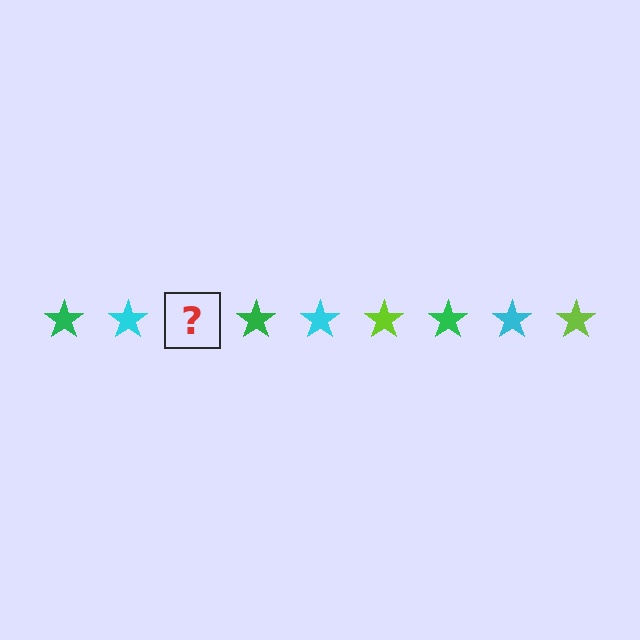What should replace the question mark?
The question mark should be replaced with a lime star.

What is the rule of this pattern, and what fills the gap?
The rule is that the pattern cycles through green, cyan, lime stars. The gap should be filled with a lime star.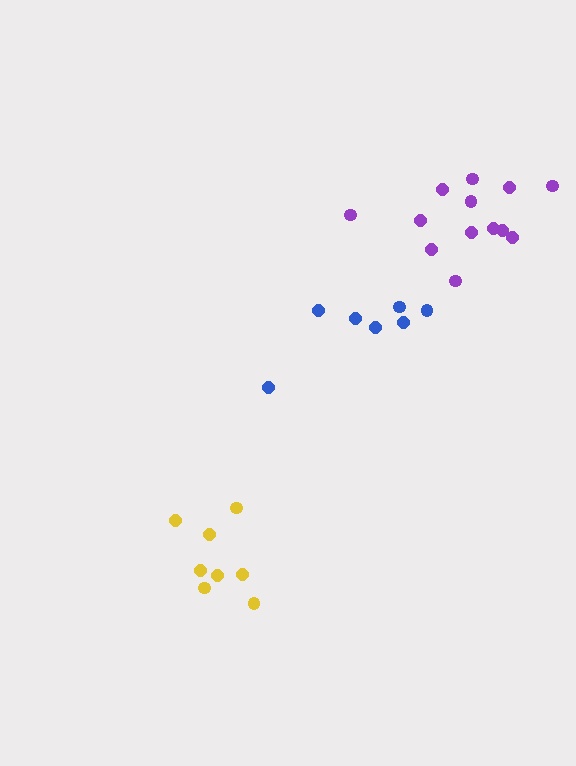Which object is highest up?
The purple cluster is topmost.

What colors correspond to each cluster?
The clusters are colored: purple, yellow, blue.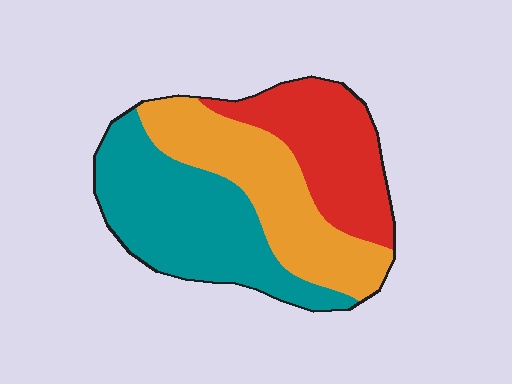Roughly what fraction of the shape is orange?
Orange covers around 35% of the shape.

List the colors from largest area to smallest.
From largest to smallest: teal, orange, red.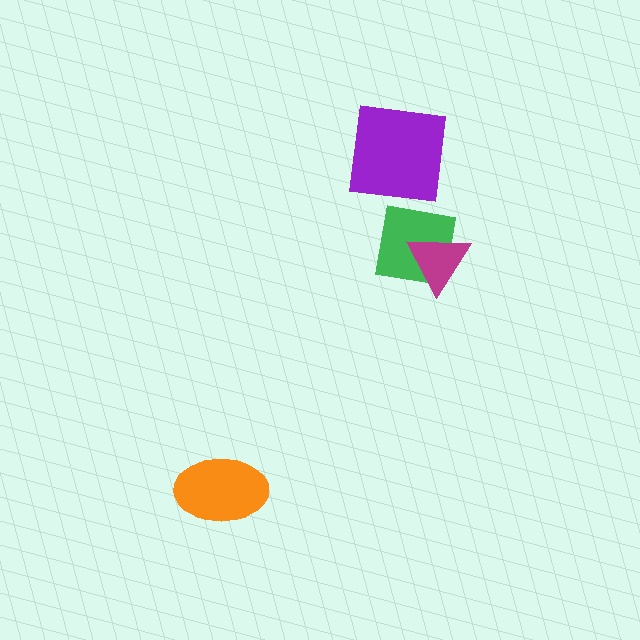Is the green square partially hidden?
Yes, it is partially covered by another shape.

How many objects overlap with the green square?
1 object overlaps with the green square.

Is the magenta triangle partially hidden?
No, no other shape covers it.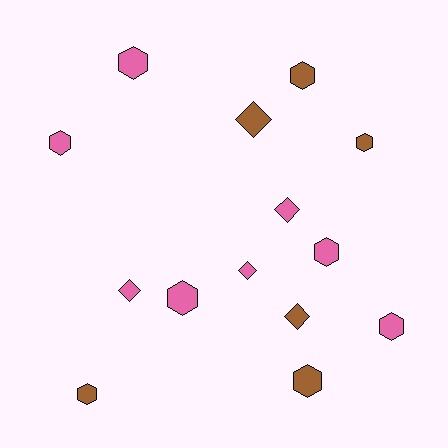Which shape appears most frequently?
Hexagon, with 9 objects.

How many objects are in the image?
There are 14 objects.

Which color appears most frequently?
Pink, with 8 objects.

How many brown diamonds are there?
There are 2 brown diamonds.